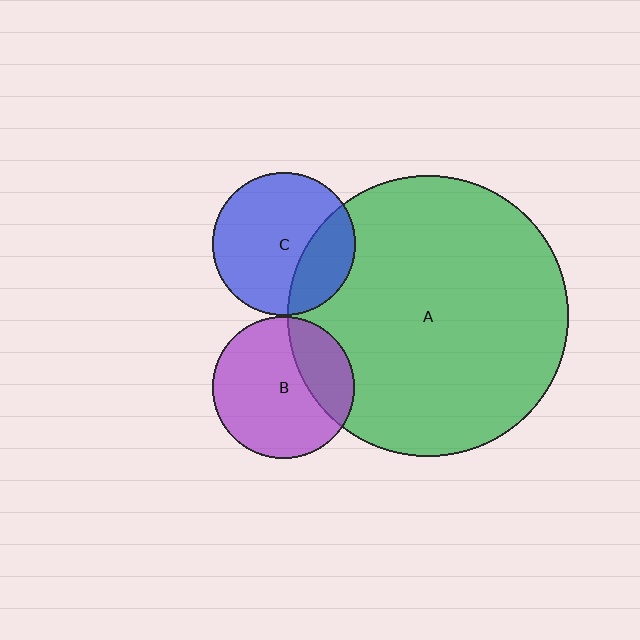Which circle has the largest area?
Circle A (green).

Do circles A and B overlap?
Yes.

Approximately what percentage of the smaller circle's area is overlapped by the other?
Approximately 25%.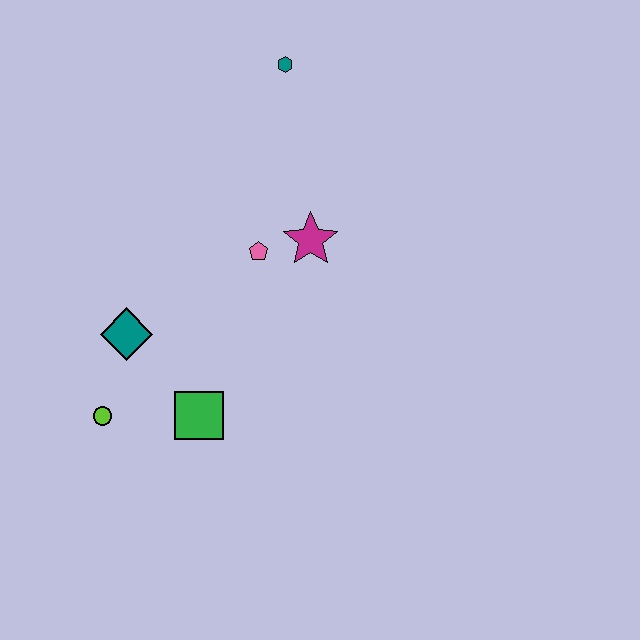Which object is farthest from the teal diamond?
The teal hexagon is farthest from the teal diamond.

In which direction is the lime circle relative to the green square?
The lime circle is to the left of the green square.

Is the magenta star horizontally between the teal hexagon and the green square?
No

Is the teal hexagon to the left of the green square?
No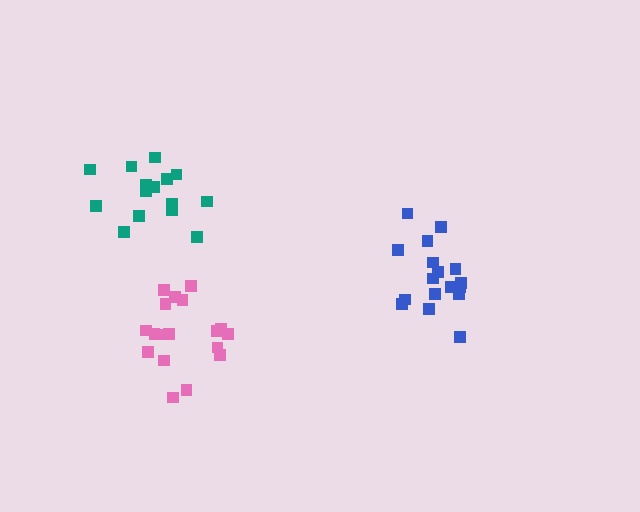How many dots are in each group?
Group 1: 18 dots, Group 2: 17 dots, Group 3: 15 dots (50 total).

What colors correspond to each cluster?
The clusters are colored: pink, blue, teal.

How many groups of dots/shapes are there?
There are 3 groups.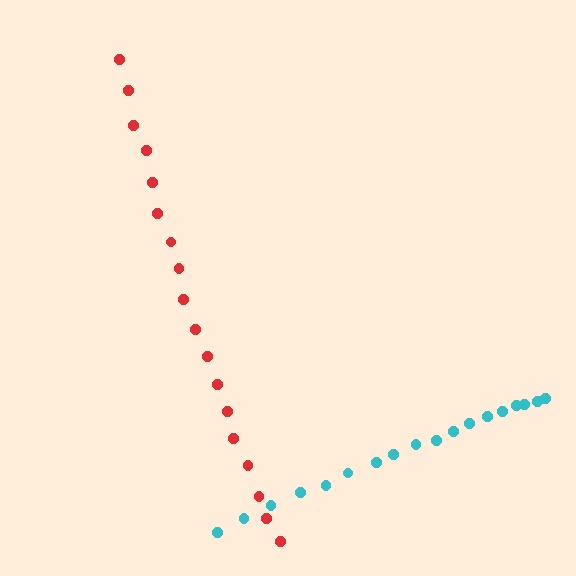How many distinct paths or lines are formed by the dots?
There are 2 distinct paths.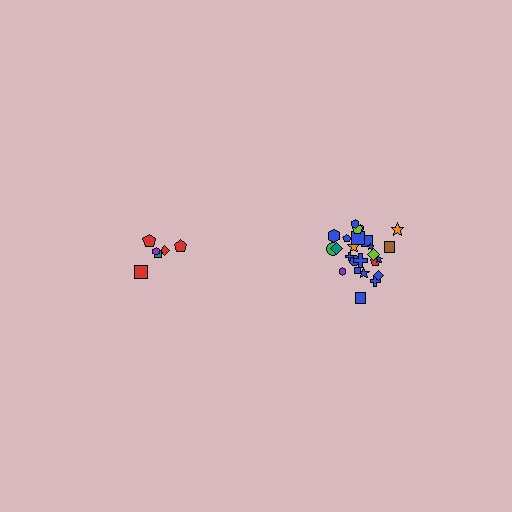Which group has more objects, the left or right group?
The right group.